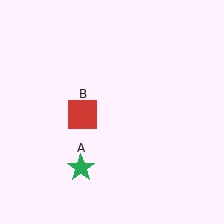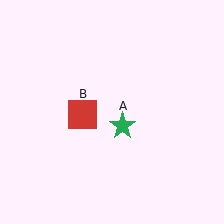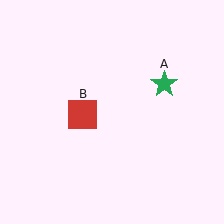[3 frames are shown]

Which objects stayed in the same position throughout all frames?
Red square (object B) remained stationary.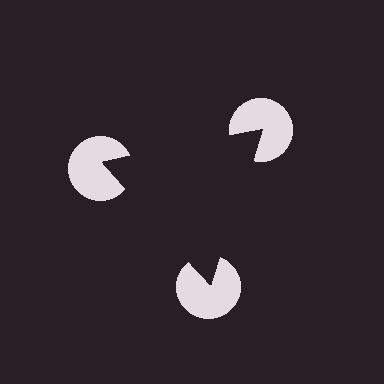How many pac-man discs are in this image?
There are 3 — one at each vertex of the illusory triangle.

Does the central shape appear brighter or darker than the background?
It typically appears slightly darker than the background, even though no actual brightness change is drawn.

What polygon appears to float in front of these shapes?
An illusory triangle — its edges are inferred from the aligned wedge cuts in the pac-man discs, not physically drawn.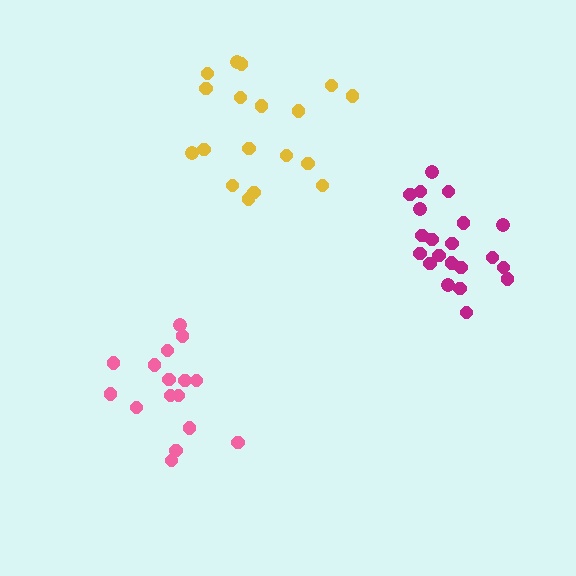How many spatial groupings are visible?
There are 3 spatial groupings.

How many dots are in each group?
Group 1: 18 dots, Group 2: 16 dots, Group 3: 21 dots (55 total).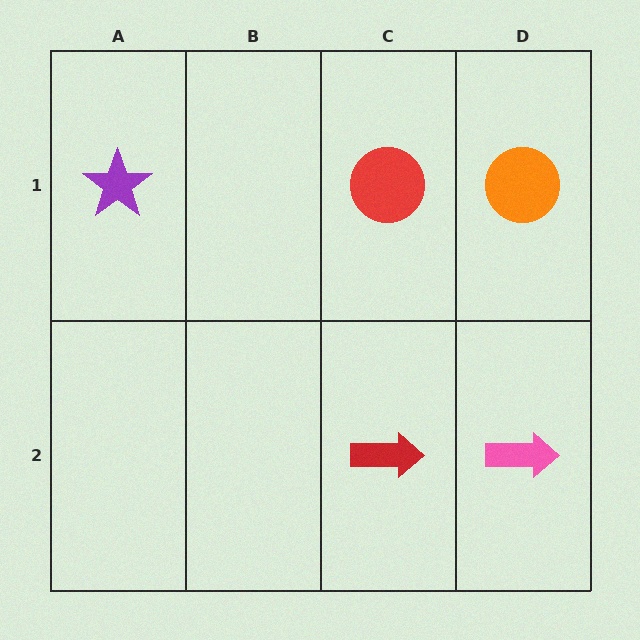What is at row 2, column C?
A red arrow.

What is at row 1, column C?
A red circle.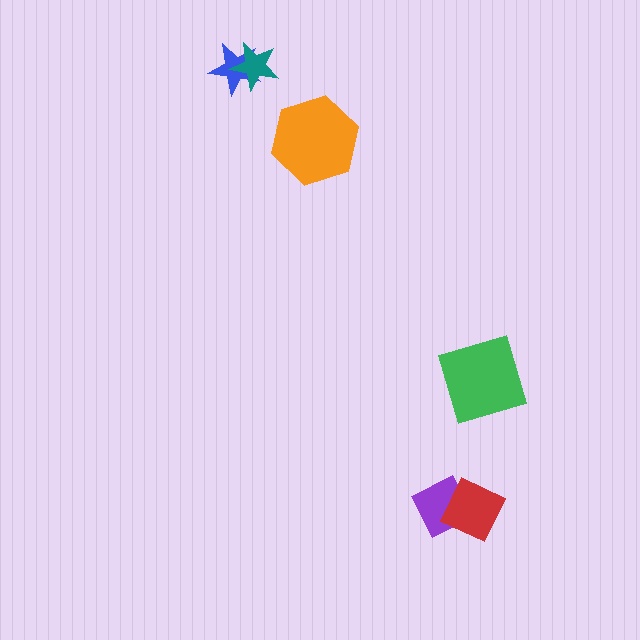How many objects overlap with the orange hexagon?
0 objects overlap with the orange hexagon.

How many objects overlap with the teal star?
1 object overlaps with the teal star.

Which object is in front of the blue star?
The teal star is in front of the blue star.